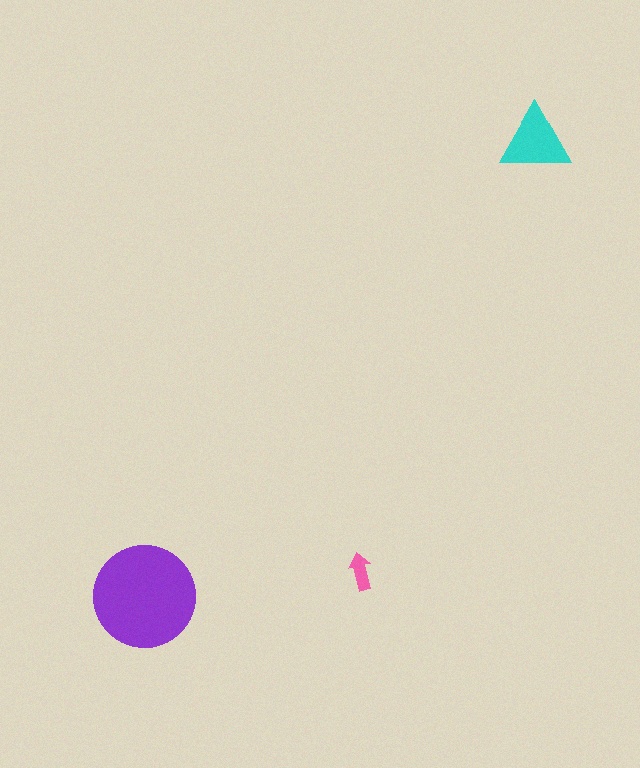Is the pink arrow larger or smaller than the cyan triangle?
Smaller.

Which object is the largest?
The purple circle.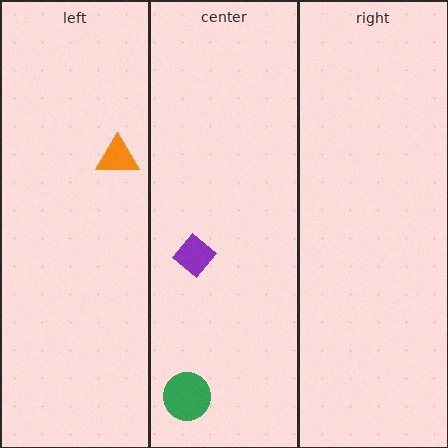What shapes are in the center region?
The purple diamond, the green circle.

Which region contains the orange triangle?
The left region.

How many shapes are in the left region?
1.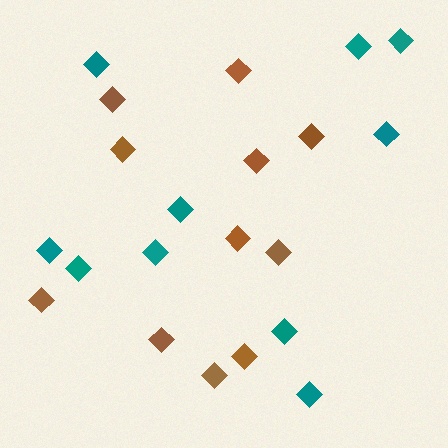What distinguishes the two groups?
There are 2 groups: one group of teal diamonds (10) and one group of brown diamonds (11).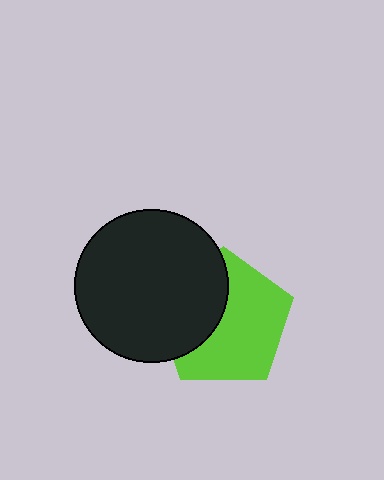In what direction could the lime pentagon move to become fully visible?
The lime pentagon could move right. That would shift it out from behind the black circle entirely.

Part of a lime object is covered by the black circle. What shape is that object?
It is a pentagon.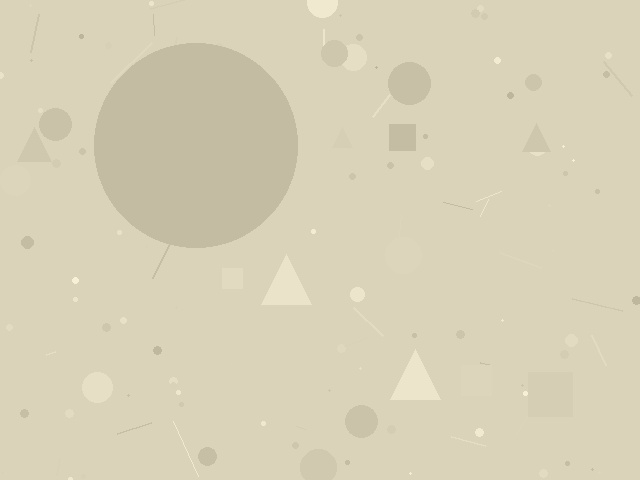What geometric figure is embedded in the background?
A circle is embedded in the background.